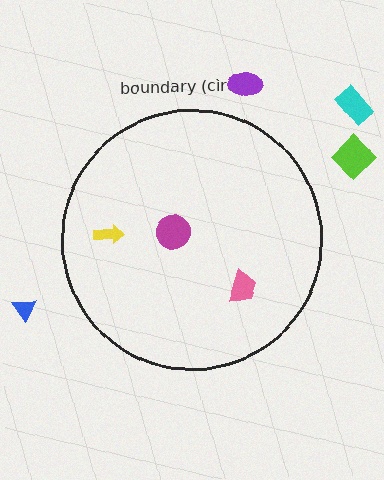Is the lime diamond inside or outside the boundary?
Outside.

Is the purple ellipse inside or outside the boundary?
Outside.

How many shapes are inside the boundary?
3 inside, 4 outside.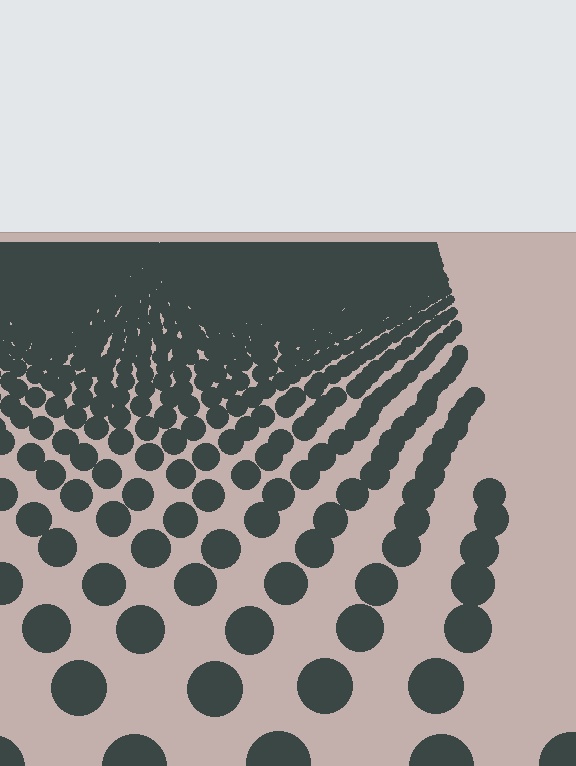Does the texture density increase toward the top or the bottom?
Density increases toward the top.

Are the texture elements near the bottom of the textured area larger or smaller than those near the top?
Larger. Near the bottom, elements are closer to the viewer and appear at a bigger on-screen size.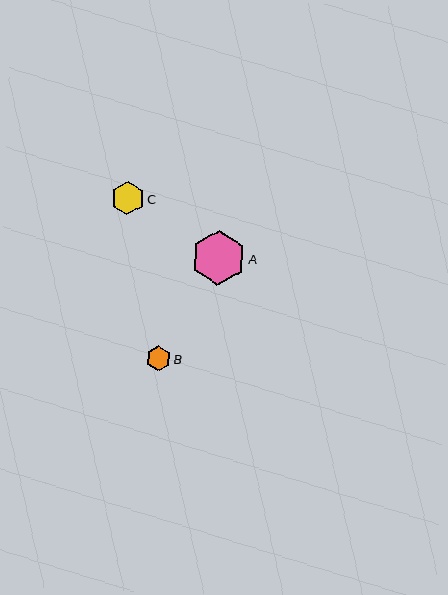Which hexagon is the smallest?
Hexagon B is the smallest with a size of approximately 24 pixels.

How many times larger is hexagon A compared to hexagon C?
Hexagon A is approximately 1.7 times the size of hexagon C.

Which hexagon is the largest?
Hexagon A is the largest with a size of approximately 54 pixels.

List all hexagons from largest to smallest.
From largest to smallest: A, C, B.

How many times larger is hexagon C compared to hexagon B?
Hexagon C is approximately 1.3 times the size of hexagon B.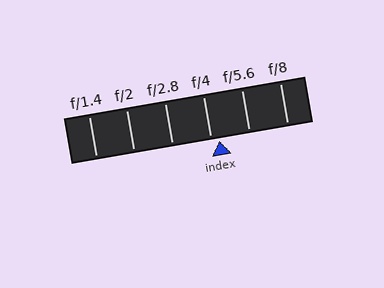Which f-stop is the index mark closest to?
The index mark is closest to f/4.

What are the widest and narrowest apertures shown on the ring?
The widest aperture shown is f/1.4 and the narrowest is f/8.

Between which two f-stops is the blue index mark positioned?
The index mark is between f/4 and f/5.6.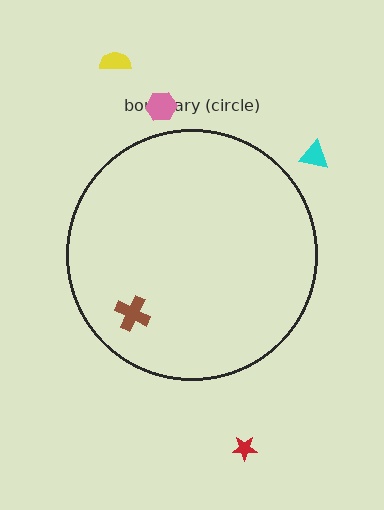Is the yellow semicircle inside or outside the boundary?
Outside.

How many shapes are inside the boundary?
1 inside, 4 outside.